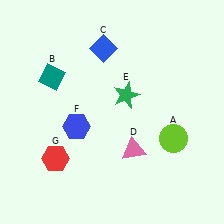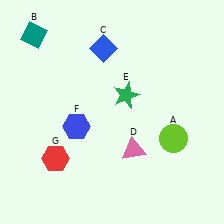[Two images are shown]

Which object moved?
The teal diamond (B) moved up.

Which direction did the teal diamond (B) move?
The teal diamond (B) moved up.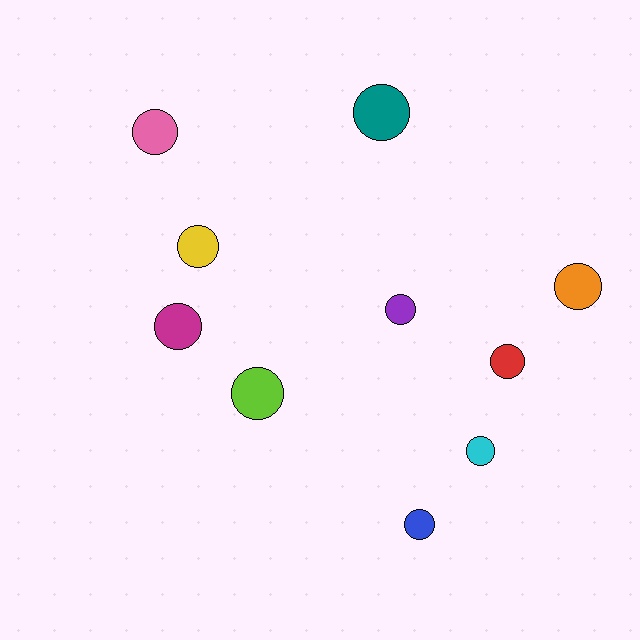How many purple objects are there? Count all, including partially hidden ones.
There is 1 purple object.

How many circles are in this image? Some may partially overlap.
There are 10 circles.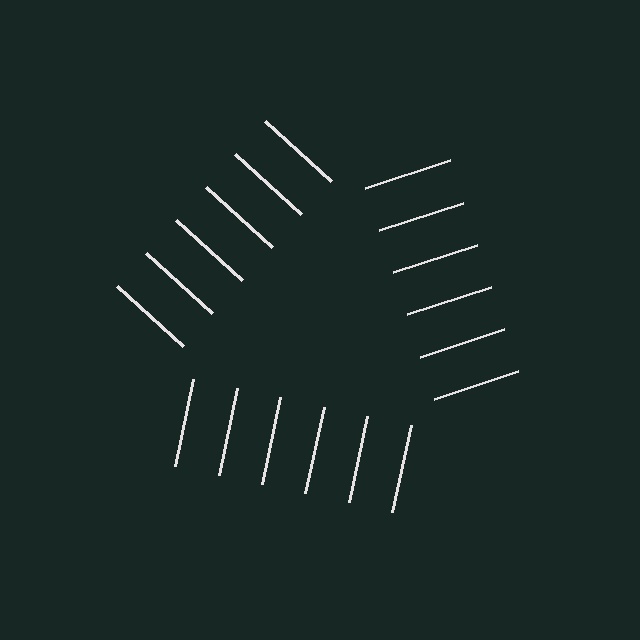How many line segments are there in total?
18 — 6 along each of the 3 edges.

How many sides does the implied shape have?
3 sides — the line-ends trace a triangle.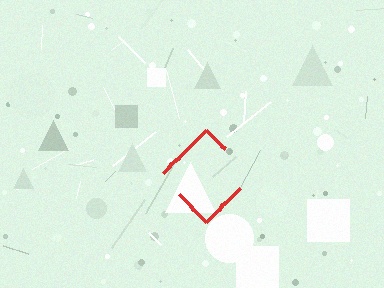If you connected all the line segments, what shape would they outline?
They would outline a diamond.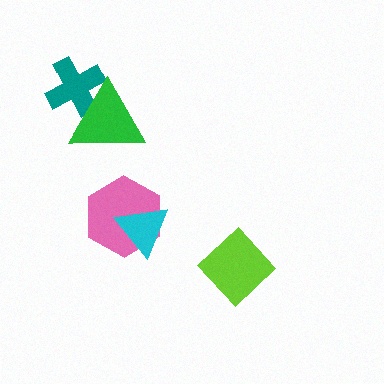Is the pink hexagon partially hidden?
Yes, it is partially covered by another shape.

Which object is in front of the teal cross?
The green triangle is in front of the teal cross.